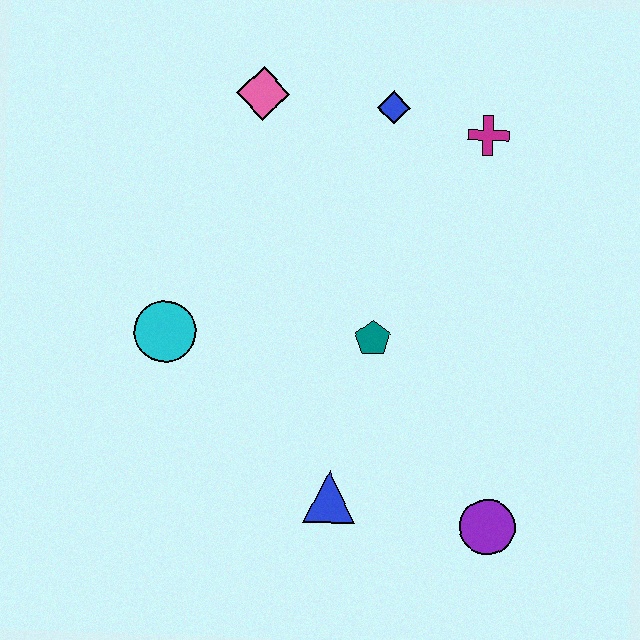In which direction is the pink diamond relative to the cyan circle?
The pink diamond is above the cyan circle.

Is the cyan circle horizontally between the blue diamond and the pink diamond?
No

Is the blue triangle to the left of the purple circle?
Yes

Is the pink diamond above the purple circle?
Yes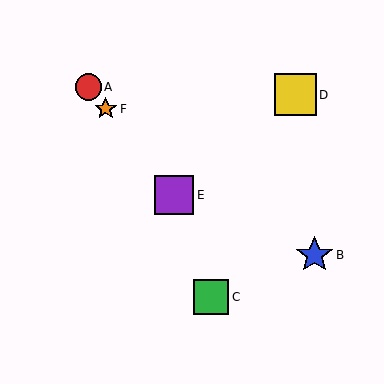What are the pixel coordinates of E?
Object E is at (174, 195).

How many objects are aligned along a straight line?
3 objects (A, E, F) are aligned along a straight line.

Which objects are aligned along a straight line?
Objects A, E, F are aligned along a straight line.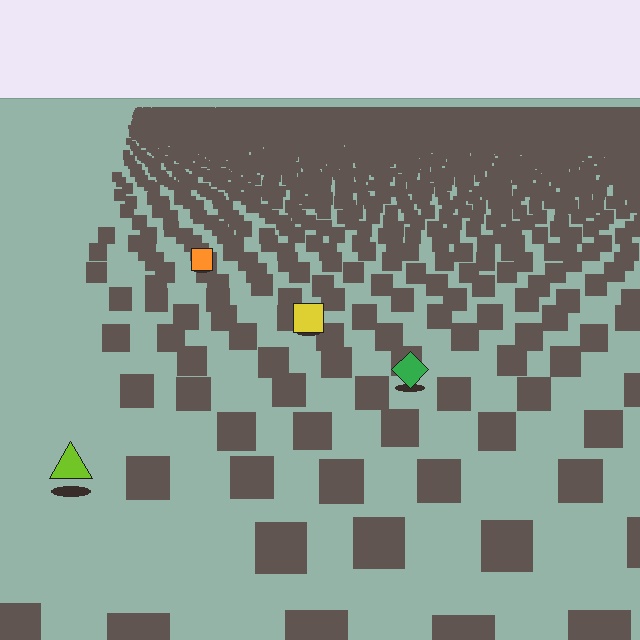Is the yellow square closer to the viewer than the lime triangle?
No. The lime triangle is closer — you can tell from the texture gradient: the ground texture is coarser near it.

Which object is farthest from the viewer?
The orange square is farthest from the viewer. It appears smaller and the ground texture around it is denser.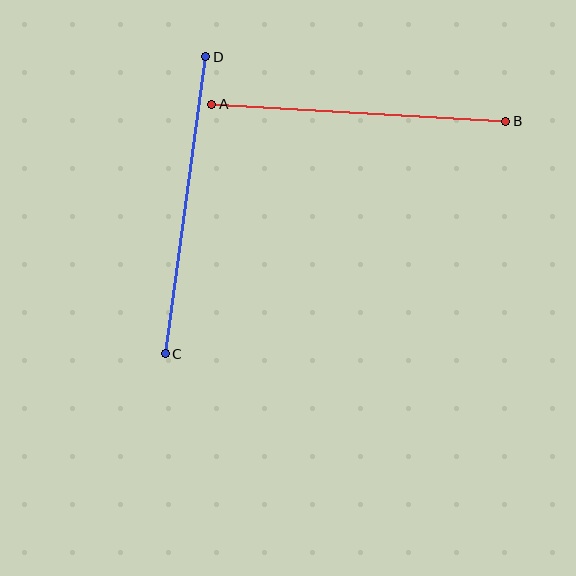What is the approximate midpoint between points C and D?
The midpoint is at approximately (186, 205) pixels.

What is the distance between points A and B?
The distance is approximately 295 pixels.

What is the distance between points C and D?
The distance is approximately 299 pixels.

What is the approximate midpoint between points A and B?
The midpoint is at approximately (359, 113) pixels.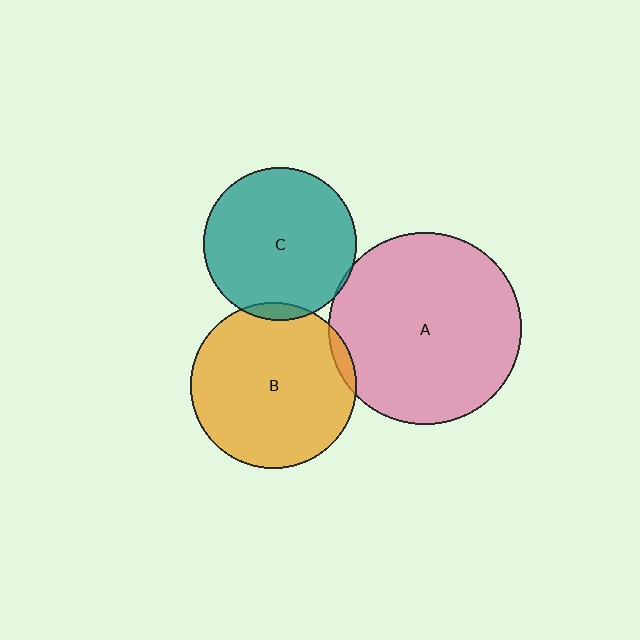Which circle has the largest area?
Circle A (pink).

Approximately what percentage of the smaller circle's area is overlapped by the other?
Approximately 5%.